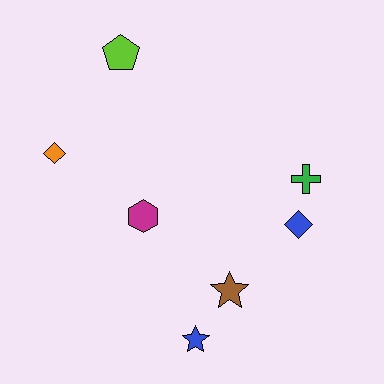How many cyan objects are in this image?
There are no cyan objects.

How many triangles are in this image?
There are no triangles.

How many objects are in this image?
There are 7 objects.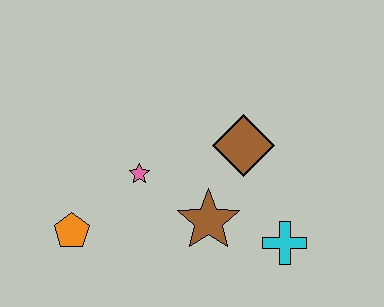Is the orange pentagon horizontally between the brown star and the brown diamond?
No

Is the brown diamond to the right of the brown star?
Yes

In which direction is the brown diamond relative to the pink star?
The brown diamond is to the right of the pink star.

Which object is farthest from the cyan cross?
The orange pentagon is farthest from the cyan cross.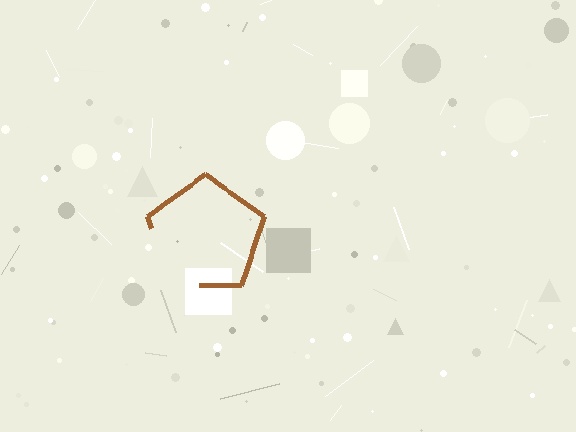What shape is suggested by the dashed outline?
The dashed outline suggests a pentagon.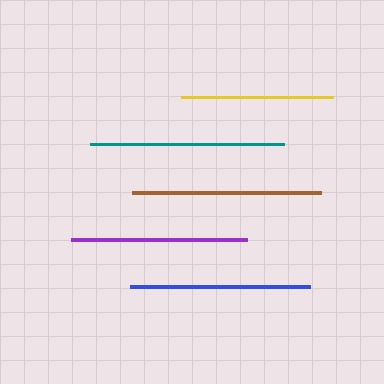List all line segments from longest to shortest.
From longest to shortest: teal, brown, blue, purple, yellow.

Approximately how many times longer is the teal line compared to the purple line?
The teal line is approximately 1.1 times the length of the purple line.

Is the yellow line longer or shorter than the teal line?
The teal line is longer than the yellow line.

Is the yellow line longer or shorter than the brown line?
The brown line is longer than the yellow line.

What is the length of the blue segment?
The blue segment is approximately 180 pixels long.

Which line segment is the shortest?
The yellow line is the shortest at approximately 152 pixels.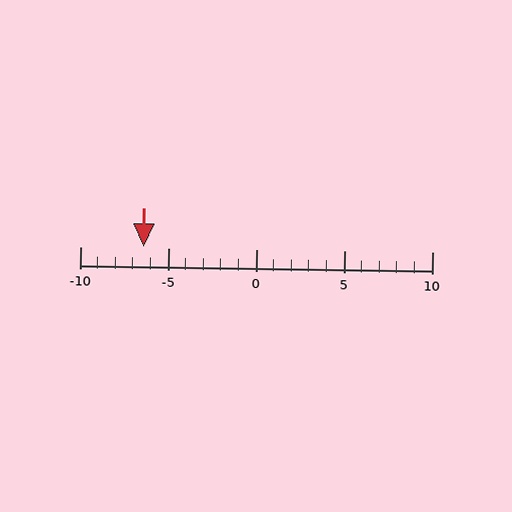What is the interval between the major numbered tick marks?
The major tick marks are spaced 5 units apart.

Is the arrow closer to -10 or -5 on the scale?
The arrow is closer to -5.